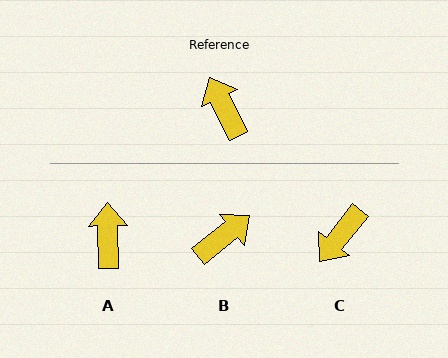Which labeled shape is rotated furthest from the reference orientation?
C, about 115 degrees away.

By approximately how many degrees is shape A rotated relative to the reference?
Approximately 26 degrees clockwise.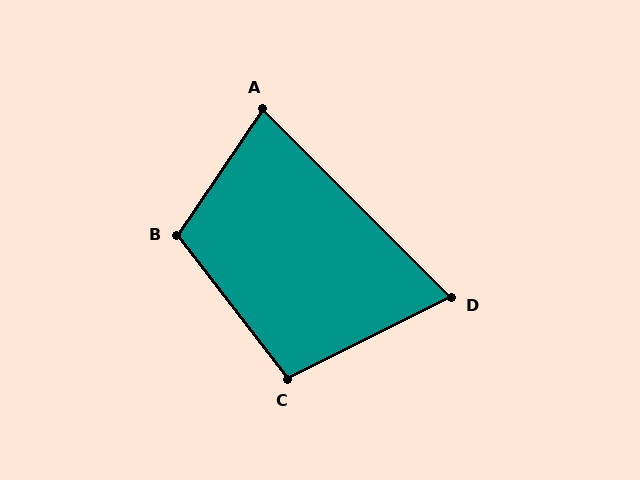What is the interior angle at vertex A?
Approximately 79 degrees (acute).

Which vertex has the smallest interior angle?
D, at approximately 72 degrees.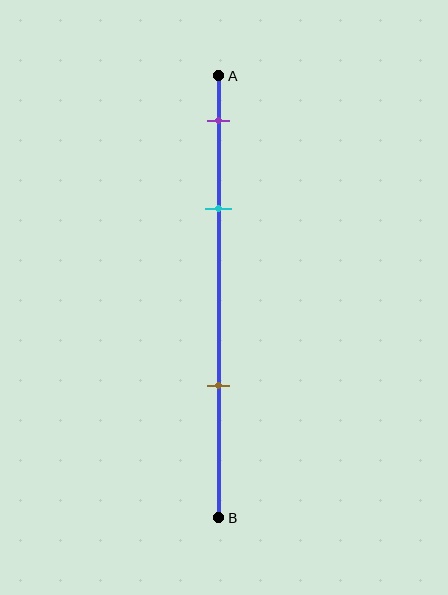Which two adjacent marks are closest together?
The purple and cyan marks are the closest adjacent pair.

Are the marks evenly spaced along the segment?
No, the marks are not evenly spaced.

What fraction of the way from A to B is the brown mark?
The brown mark is approximately 70% (0.7) of the way from A to B.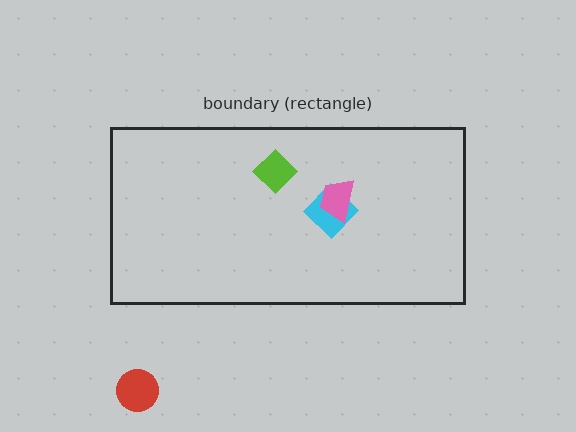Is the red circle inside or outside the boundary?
Outside.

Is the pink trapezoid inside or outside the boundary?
Inside.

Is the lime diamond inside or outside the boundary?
Inside.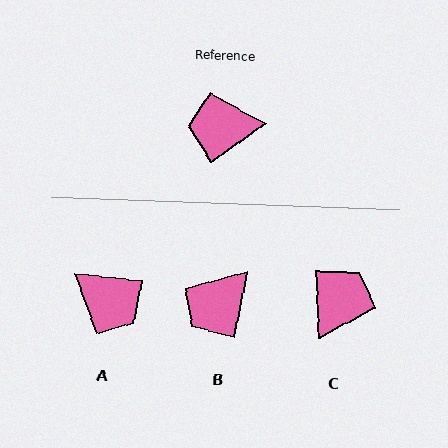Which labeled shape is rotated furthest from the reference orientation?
A, about 139 degrees away.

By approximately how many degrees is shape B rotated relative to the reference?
Approximately 44 degrees counter-clockwise.